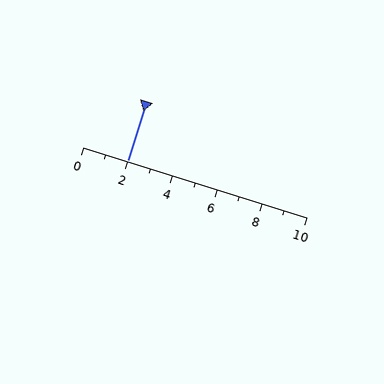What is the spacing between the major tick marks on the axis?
The major ticks are spaced 2 apart.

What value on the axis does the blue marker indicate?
The marker indicates approximately 2.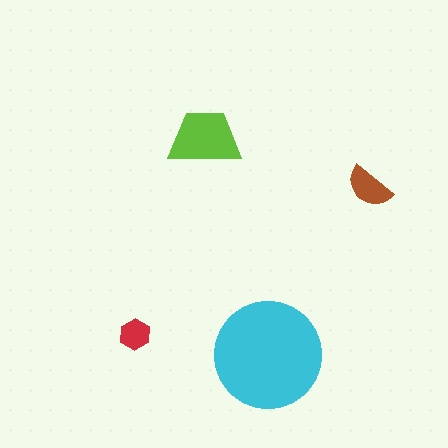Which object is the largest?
The cyan circle.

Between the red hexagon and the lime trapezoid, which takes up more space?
The lime trapezoid.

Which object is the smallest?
The red hexagon.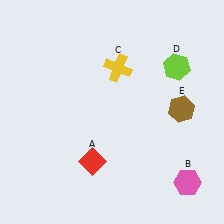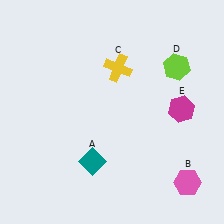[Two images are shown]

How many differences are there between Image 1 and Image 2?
There are 2 differences between the two images.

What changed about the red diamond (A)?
In Image 1, A is red. In Image 2, it changed to teal.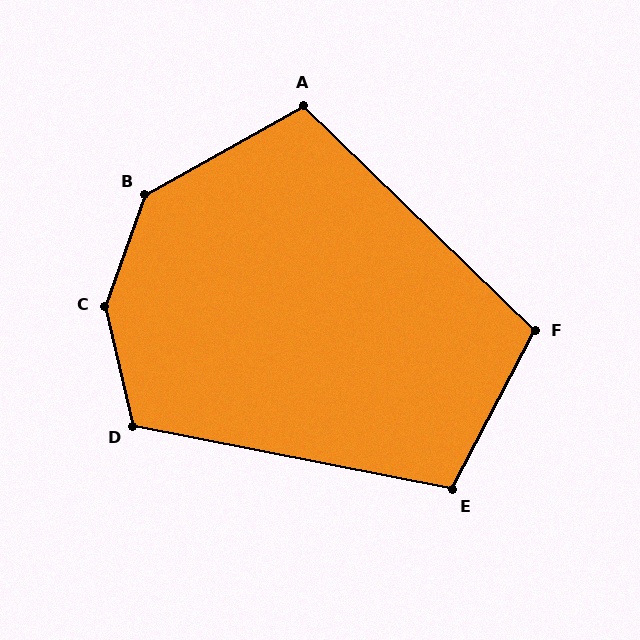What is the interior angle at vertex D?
Approximately 114 degrees (obtuse).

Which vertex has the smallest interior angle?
E, at approximately 106 degrees.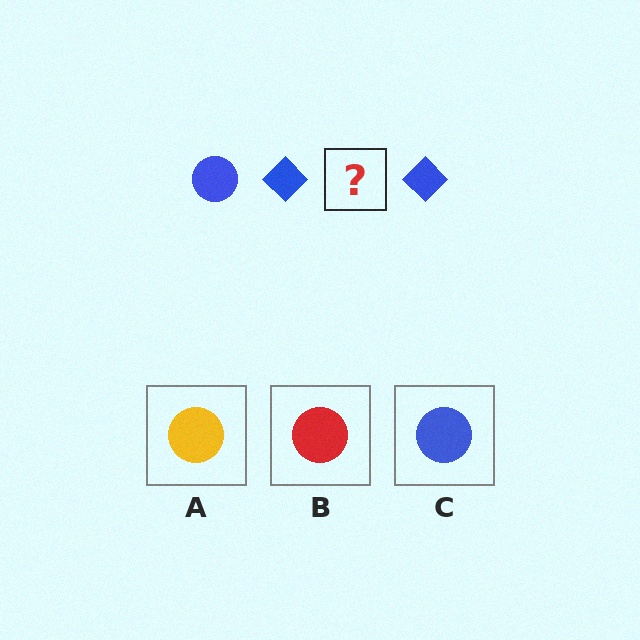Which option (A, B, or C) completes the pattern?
C.